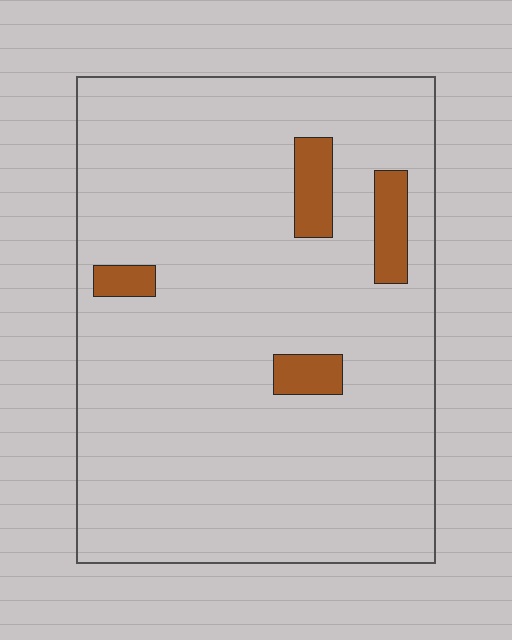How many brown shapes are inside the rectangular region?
4.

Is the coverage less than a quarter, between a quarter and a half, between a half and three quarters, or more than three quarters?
Less than a quarter.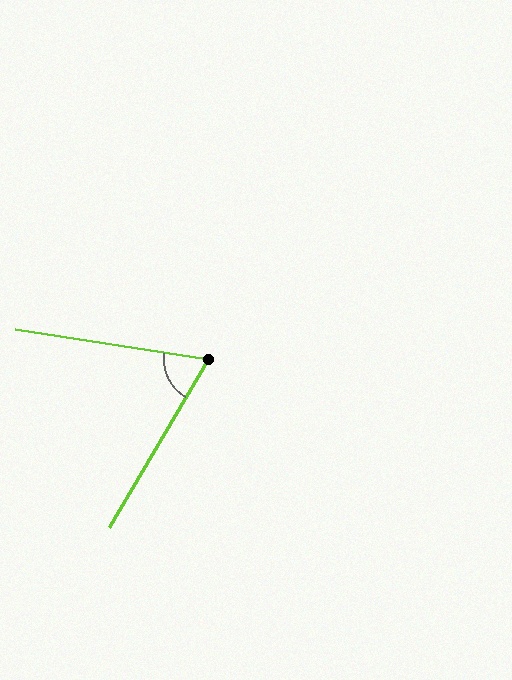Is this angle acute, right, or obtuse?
It is acute.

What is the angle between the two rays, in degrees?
Approximately 68 degrees.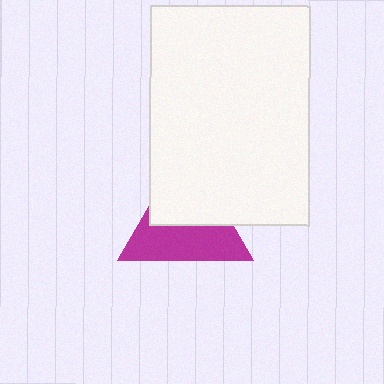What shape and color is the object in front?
The object in front is a white rectangle.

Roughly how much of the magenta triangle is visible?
About half of it is visible (roughly 53%).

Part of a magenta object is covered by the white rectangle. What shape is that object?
It is a triangle.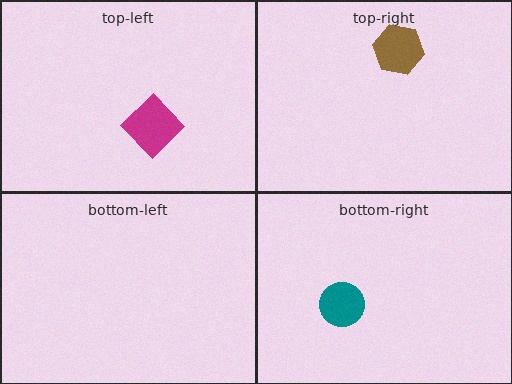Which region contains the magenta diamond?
The top-left region.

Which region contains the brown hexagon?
The top-right region.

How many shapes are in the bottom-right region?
1.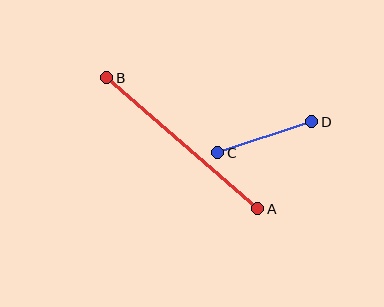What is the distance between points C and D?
The distance is approximately 99 pixels.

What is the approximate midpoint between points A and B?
The midpoint is at approximately (182, 143) pixels.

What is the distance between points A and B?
The distance is approximately 200 pixels.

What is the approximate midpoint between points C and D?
The midpoint is at approximately (265, 137) pixels.